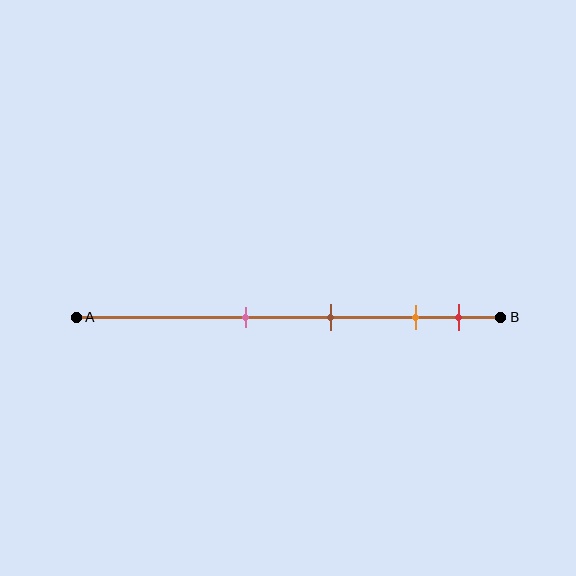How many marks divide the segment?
There are 4 marks dividing the segment.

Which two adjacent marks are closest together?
The orange and red marks are the closest adjacent pair.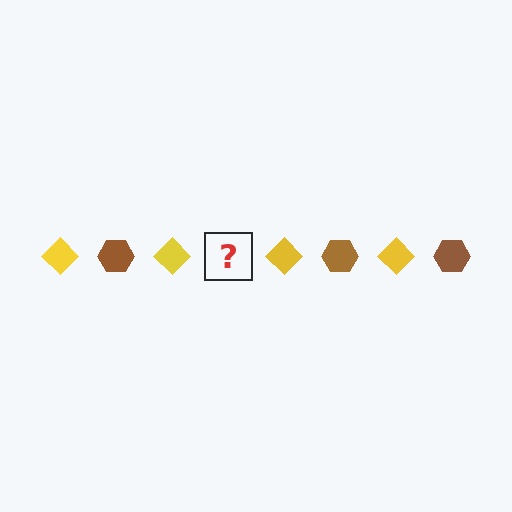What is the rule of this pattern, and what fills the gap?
The rule is that the pattern alternates between yellow diamond and brown hexagon. The gap should be filled with a brown hexagon.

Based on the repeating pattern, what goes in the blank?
The blank should be a brown hexagon.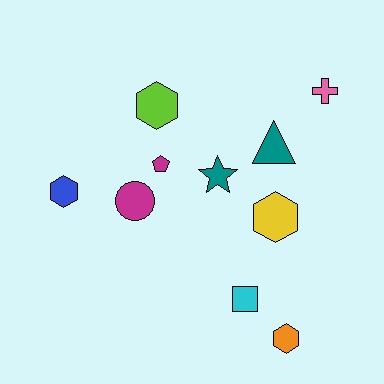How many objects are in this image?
There are 10 objects.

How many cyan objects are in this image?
There is 1 cyan object.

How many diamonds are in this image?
There are no diamonds.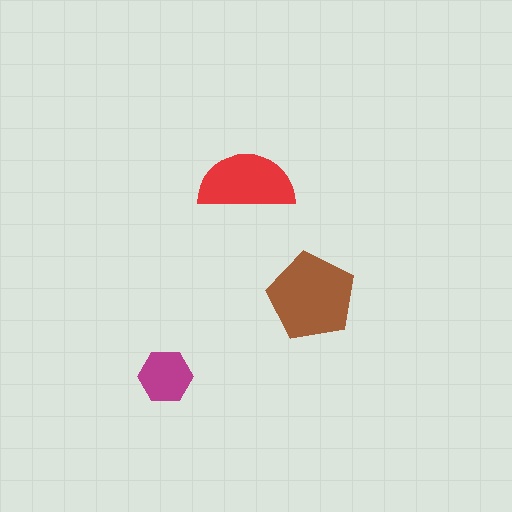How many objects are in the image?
There are 3 objects in the image.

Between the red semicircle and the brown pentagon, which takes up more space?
The brown pentagon.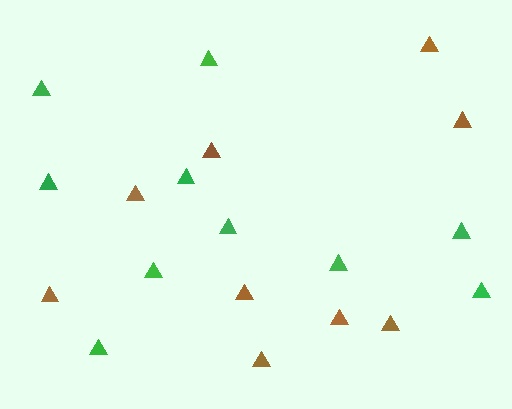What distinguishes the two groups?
There are 2 groups: one group of brown triangles (9) and one group of green triangles (10).